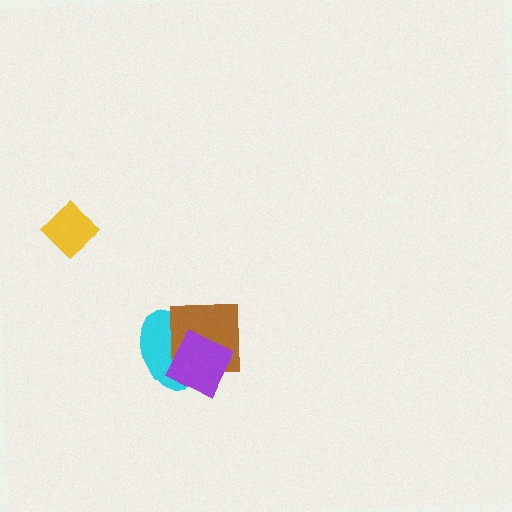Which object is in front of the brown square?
The purple diamond is in front of the brown square.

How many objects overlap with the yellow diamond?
0 objects overlap with the yellow diamond.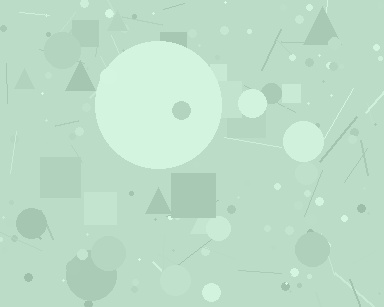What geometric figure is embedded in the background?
A circle is embedded in the background.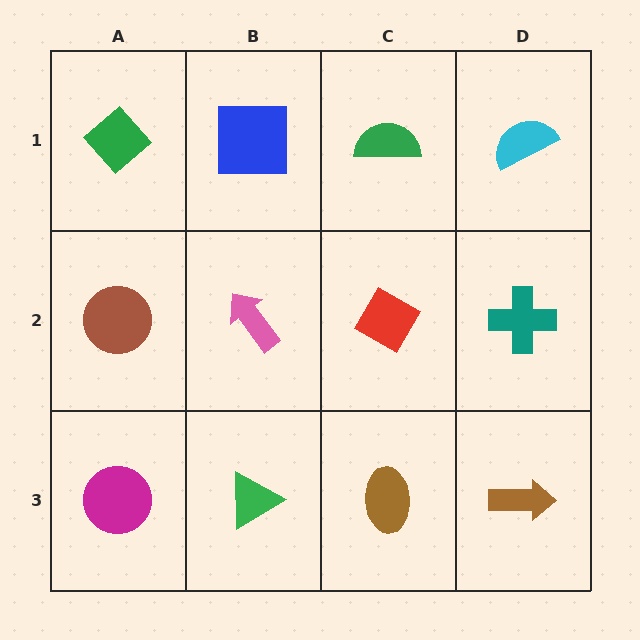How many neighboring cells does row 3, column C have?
3.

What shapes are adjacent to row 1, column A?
A brown circle (row 2, column A), a blue square (row 1, column B).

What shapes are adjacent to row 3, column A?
A brown circle (row 2, column A), a green triangle (row 3, column B).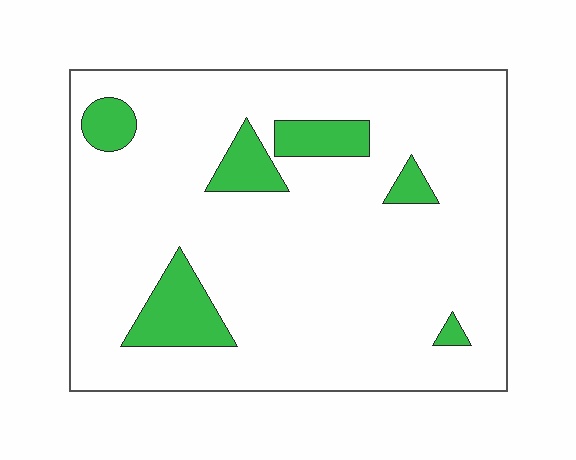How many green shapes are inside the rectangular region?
6.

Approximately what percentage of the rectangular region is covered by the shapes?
Approximately 10%.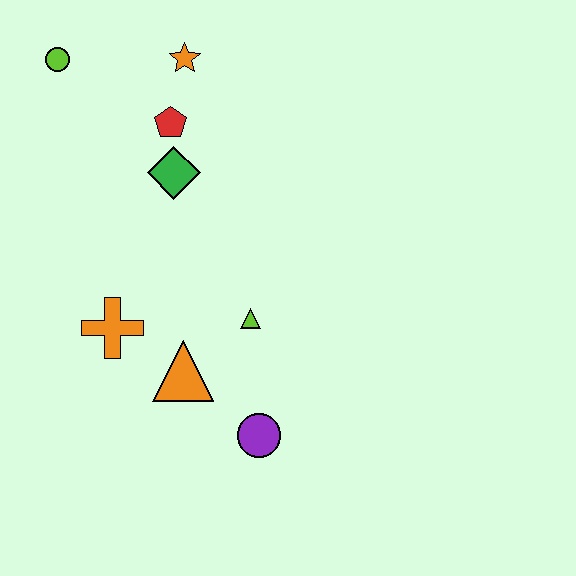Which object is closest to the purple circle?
The orange triangle is closest to the purple circle.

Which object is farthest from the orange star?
The purple circle is farthest from the orange star.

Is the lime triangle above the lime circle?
No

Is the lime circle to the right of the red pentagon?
No